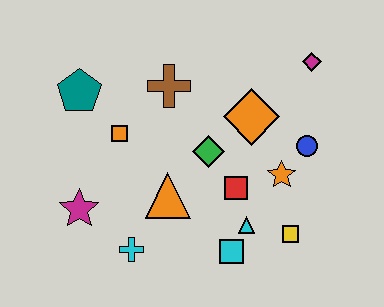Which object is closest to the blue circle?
The orange star is closest to the blue circle.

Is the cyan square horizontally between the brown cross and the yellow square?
Yes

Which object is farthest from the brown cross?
The yellow square is farthest from the brown cross.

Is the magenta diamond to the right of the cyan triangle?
Yes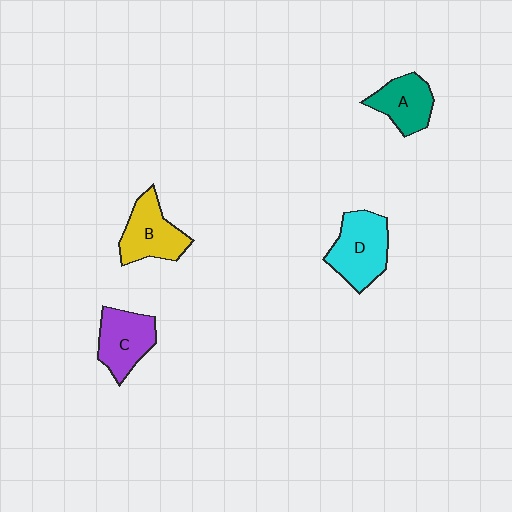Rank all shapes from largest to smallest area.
From largest to smallest: D (cyan), B (yellow), C (purple), A (teal).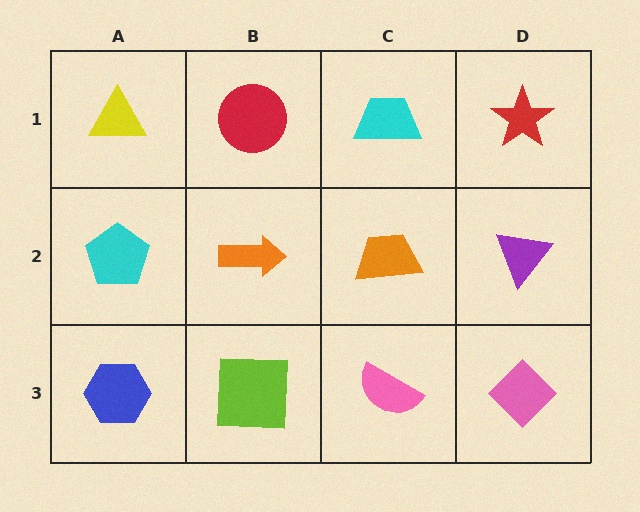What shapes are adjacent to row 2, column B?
A red circle (row 1, column B), a lime square (row 3, column B), a cyan pentagon (row 2, column A), an orange trapezoid (row 2, column C).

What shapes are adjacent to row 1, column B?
An orange arrow (row 2, column B), a yellow triangle (row 1, column A), a cyan trapezoid (row 1, column C).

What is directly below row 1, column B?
An orange arrow.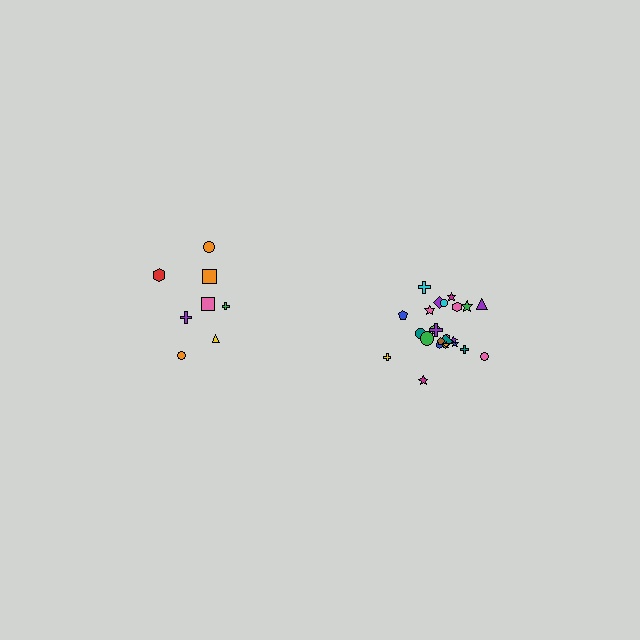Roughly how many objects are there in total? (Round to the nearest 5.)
Roughly 35 objects in total.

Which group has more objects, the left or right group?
The right group.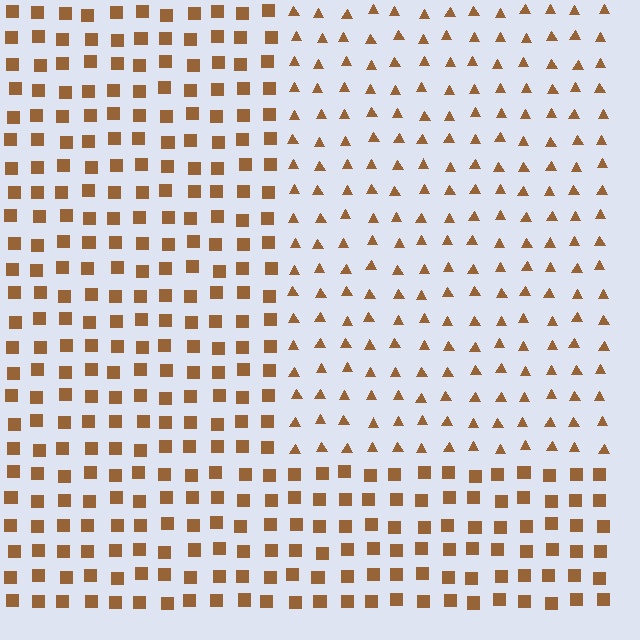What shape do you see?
I see a rectangle.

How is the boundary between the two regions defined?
The boundary is defined by a change in element shape: triangles inside vs. squares outside. All elements share the same color and spacing.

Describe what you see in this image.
The image is filled with small brown elements arranged in a uniform grid. A rectangle-shaped region contains triangles, while the surrounding area contains squares. The boundary is defined purely by the change in element shape.